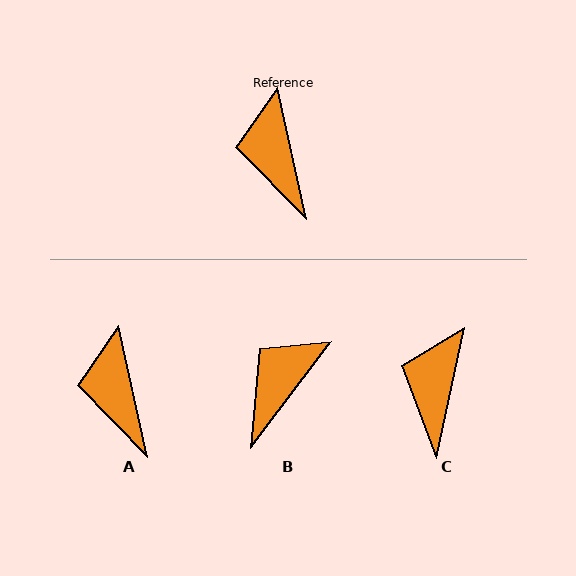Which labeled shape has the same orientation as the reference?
A.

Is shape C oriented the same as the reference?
No, it is off by about 24 degrees.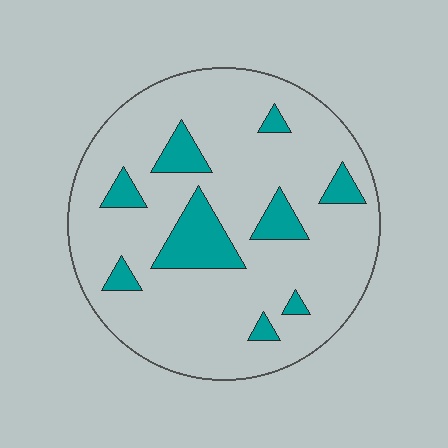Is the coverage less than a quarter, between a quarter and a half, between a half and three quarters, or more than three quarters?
Less than a quarter.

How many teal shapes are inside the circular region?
9.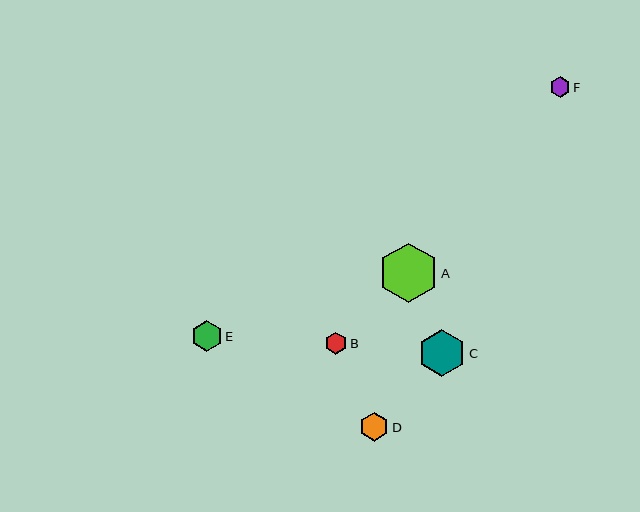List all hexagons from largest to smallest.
From largest to smallest: A, C, E, D, B, F.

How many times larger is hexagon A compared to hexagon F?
Hexagon A is approximately 2.9 times the size of hexagon F.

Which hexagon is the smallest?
Hexagon F is the smallest with a size of approximately 21 pixels.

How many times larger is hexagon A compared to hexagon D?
Hexagon A is approximately 2.0 times the size of hexagon D.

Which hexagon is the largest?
Hexagon A is the largest with a size of approximately 60 pixels.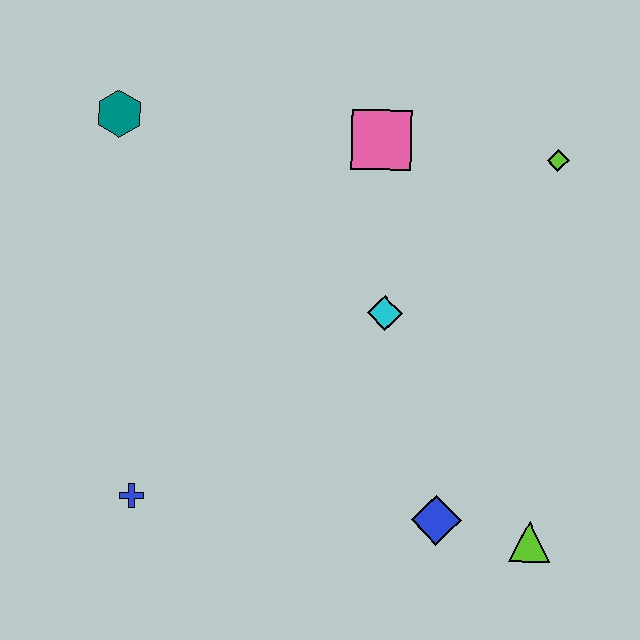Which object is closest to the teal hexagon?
The pink square is closest to the teal hexagon.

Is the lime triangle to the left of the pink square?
No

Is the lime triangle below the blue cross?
Yes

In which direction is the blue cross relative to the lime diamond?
The blue cross is to the left of the lime diamond.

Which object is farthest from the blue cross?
The lime diamond is farthest from the blue cross.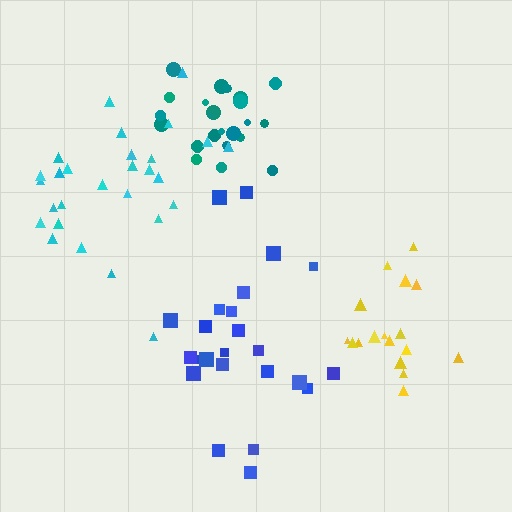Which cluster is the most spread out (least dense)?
Blue.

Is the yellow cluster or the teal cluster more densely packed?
Teal.